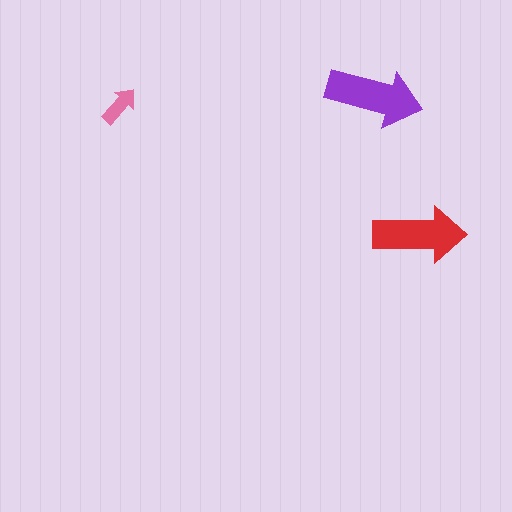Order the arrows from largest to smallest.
the purple one, the red one, the pink one.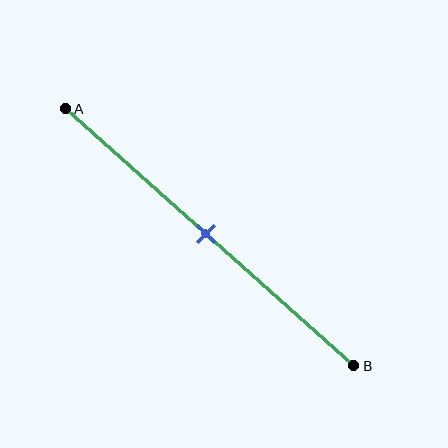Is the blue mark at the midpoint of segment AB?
Yes, the mark is approximately at the midpoint.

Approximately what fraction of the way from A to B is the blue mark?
The blue mark is approximately 50% of the way from A to B.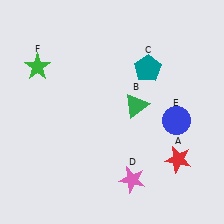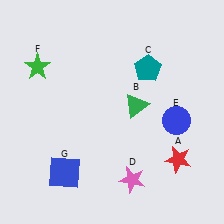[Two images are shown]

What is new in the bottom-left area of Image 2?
A blue square (G) was added in the bottom-left area of Image 2.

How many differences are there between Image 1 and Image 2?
There is 1 difference between the two images.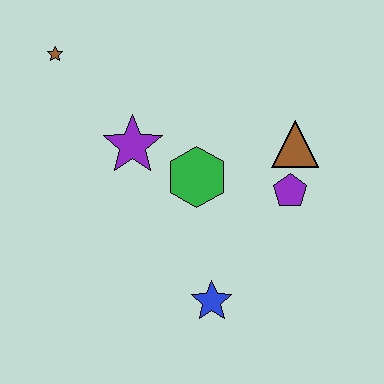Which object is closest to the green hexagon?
The purple star is closest to the green hexagon.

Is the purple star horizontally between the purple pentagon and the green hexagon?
No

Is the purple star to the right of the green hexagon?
No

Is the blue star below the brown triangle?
Yes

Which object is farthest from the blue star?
The brown star is farthest from the blue star.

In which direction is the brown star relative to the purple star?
The brown star is above the purple star.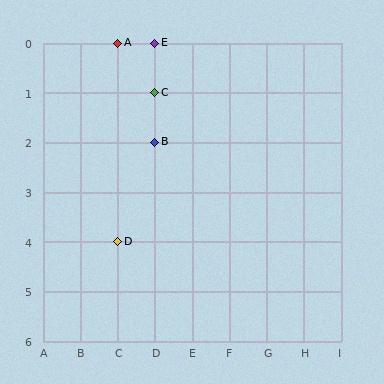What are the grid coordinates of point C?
Point C is at grid coordinates (D, 1).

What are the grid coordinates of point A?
Point A is at grid coordinates (C, 0).